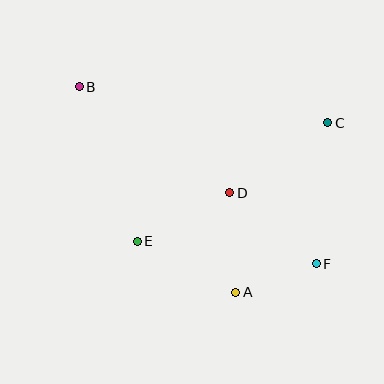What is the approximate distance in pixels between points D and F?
The distance between D and F is approximately 112 pixels.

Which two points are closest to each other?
Points A and F are closest to each other.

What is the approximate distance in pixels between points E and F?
The distance between E and F is approximately 180 pixels.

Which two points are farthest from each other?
Points B and F are farthest from each other.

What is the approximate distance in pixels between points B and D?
The distance between B and D is approximately 184 pixels.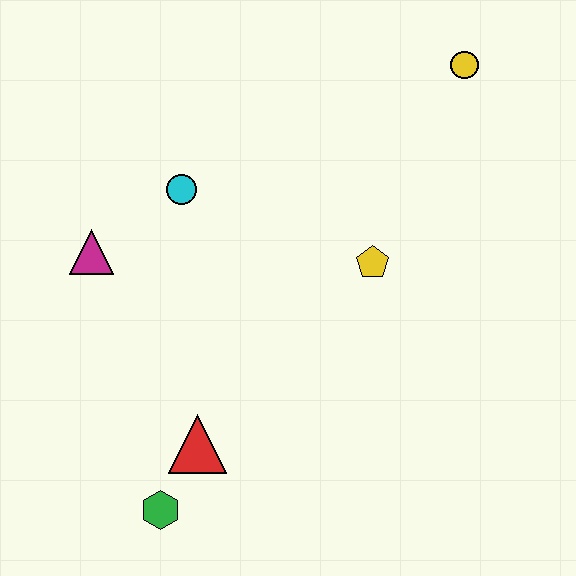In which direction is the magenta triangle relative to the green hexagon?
The magenta triangle is above the green hexagon.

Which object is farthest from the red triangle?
The yellow circle is farthest from the red triangle.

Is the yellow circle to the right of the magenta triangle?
Yes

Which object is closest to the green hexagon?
The red triangle is closest to the green hexagon.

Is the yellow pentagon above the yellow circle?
No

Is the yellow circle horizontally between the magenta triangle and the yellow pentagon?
No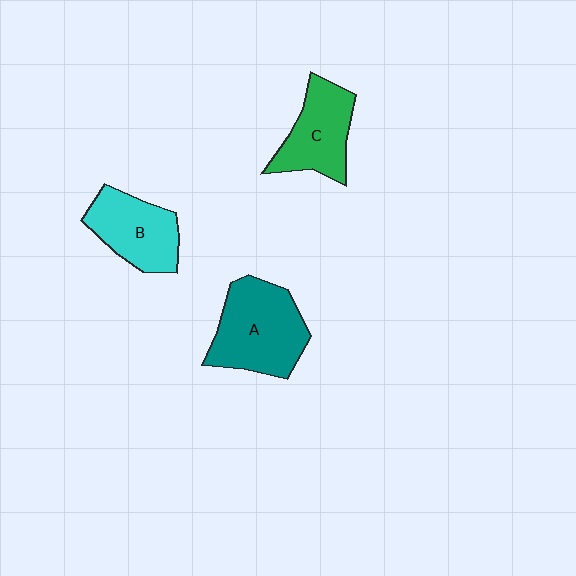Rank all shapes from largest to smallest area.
From largest to smallest: A (teal), B (cyan), C (green).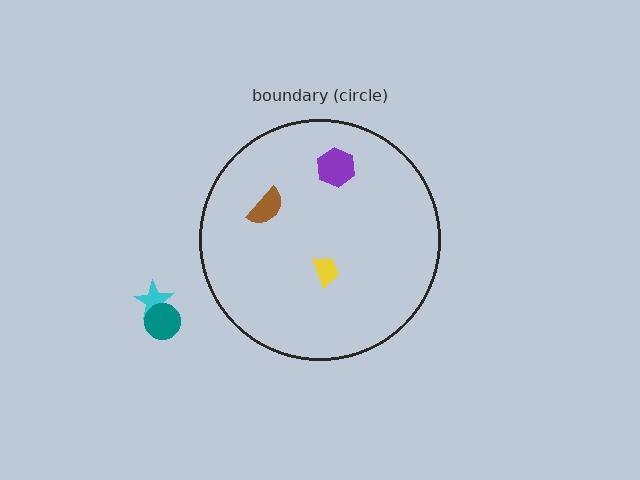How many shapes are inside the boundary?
3 inside, 2 outside.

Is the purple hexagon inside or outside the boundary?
Inside.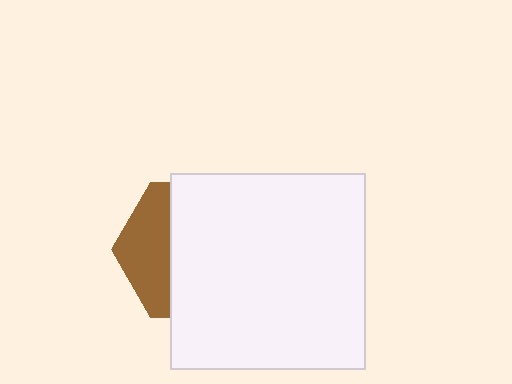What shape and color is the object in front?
The object in front is a white square.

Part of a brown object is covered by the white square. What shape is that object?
It is a hexagon.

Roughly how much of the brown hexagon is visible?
A small part of it is visible (roughly 33%).